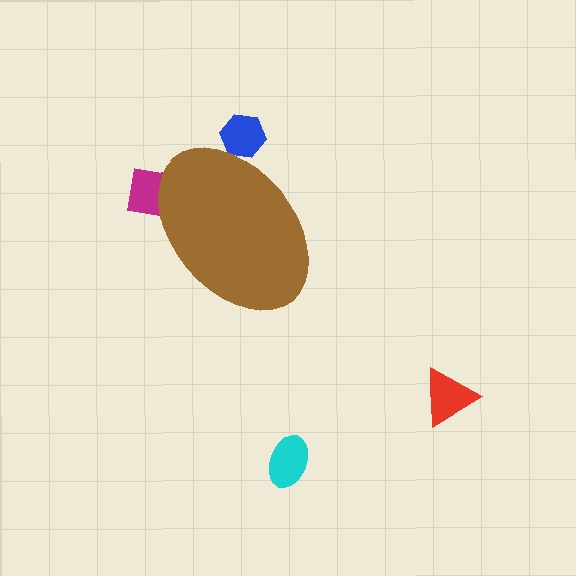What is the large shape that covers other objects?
A brown ellipse.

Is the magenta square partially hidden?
Yes, the magenta square is partially hidden behind the brown ellipse.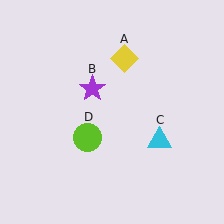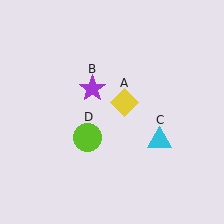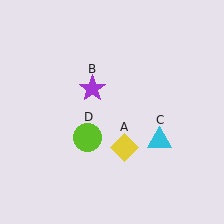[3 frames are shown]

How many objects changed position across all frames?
1 object changed position: yellow diamond (object A).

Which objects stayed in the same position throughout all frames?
Purple star (object B) and cyan triangle (object C) and lime circle (object D) remained stationary.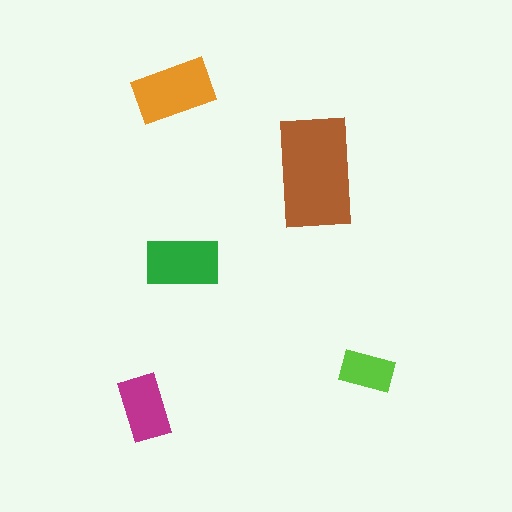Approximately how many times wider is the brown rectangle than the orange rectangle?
About 1.5 times wider.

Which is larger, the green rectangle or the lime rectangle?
The green one.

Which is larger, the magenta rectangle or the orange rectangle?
The orange one.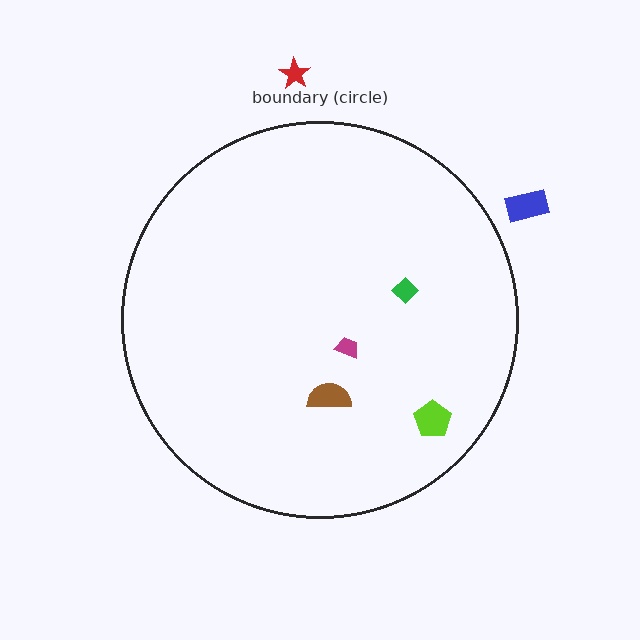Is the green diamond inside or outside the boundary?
Inside.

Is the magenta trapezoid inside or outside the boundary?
Inside.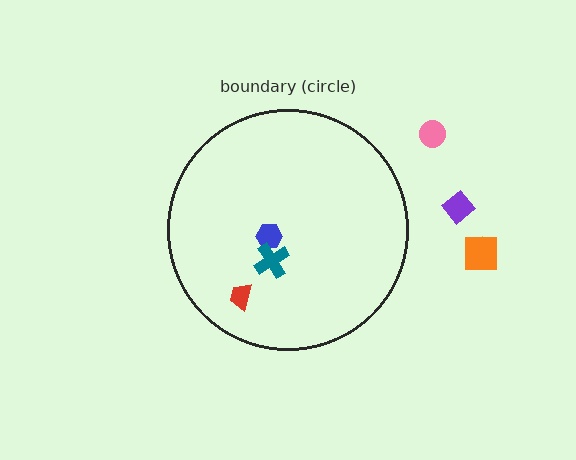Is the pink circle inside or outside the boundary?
Outside.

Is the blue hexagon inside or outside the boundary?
Inside.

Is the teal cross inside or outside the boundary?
Inside.